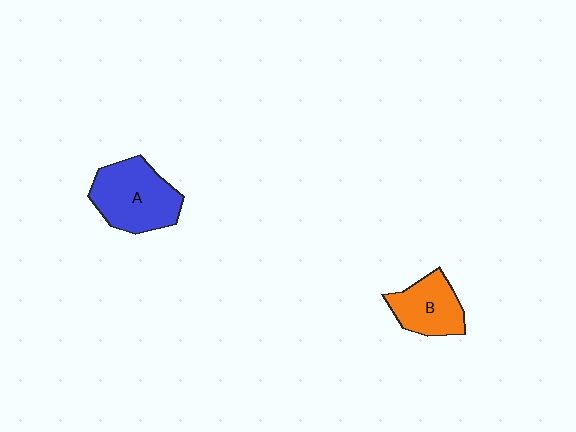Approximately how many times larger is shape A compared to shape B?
Approximately 1.4 times.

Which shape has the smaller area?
Shape B (orange).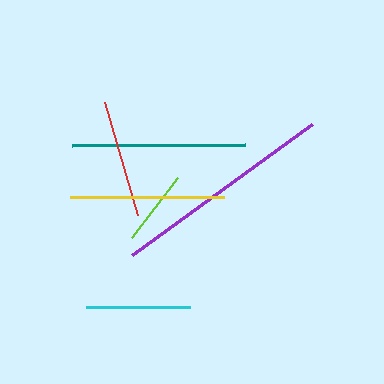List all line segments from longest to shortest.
From longest to shortest: purple, teal, yellow, red, cyan, lime.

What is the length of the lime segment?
The lime segment is approximately 76 pixels long.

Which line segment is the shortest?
The lime line is the shortest at approximately 76 pixels.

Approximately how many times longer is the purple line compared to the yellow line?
The purple line is approximately 1.4 times the length of the yellow line.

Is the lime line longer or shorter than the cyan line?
The cyan line is longer than the lime line.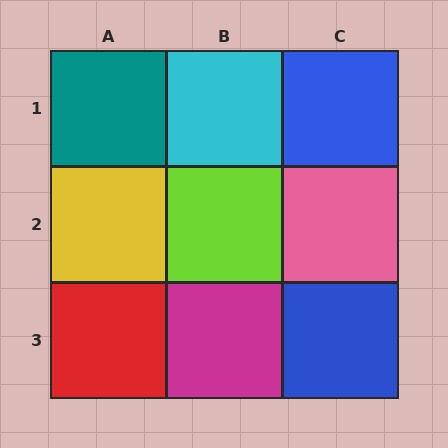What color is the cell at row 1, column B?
Cyan.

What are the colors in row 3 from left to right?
Red, magenta, blue.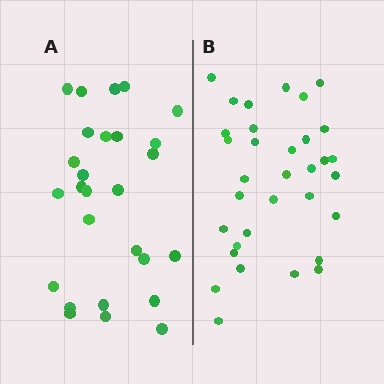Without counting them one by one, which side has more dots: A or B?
Region B (the right region) has more dots.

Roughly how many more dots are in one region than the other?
Region B has about 6 more dots than region A.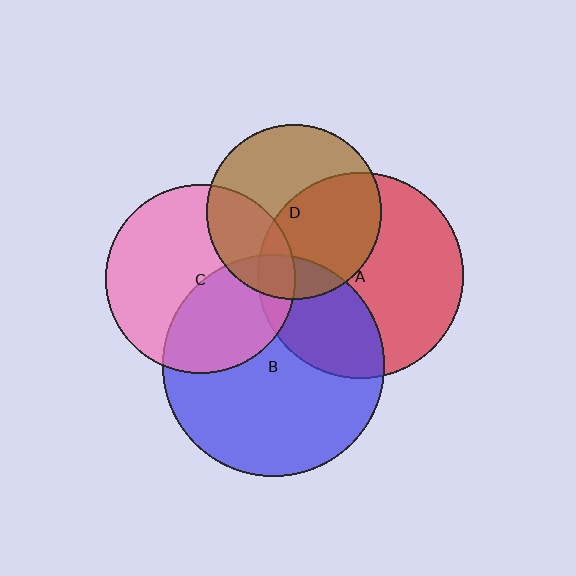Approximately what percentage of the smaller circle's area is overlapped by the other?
Approximately 10%.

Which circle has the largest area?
Circle B (blue).